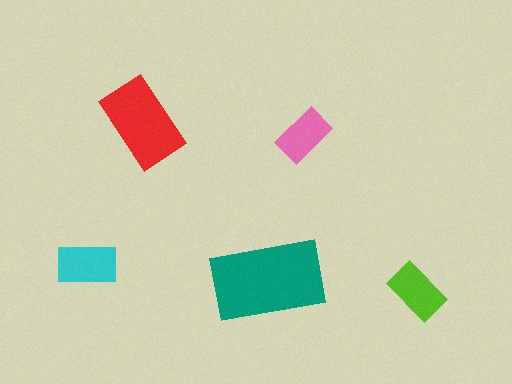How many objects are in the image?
There are 5 objects in the image.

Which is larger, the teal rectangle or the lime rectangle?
The teal one.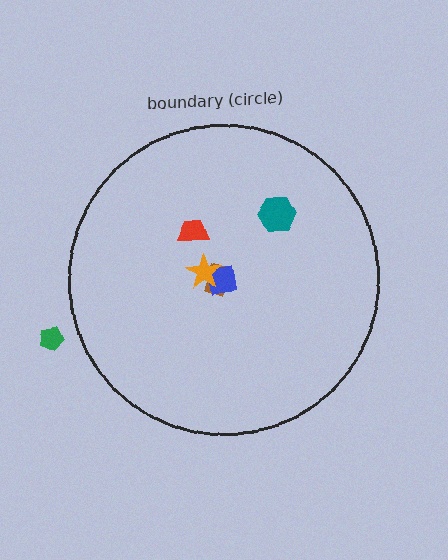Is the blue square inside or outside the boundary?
Inside.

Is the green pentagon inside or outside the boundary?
Outside.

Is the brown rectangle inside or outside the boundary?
Inside.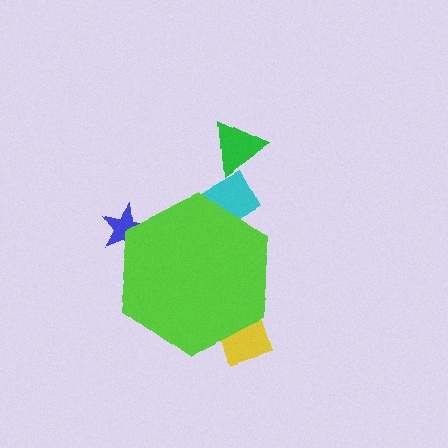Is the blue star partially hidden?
Yes, the blue star is partially hidden behind the lime hexagon.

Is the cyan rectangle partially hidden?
Yes, the cyan rectangle is partially hidden behind the lime hexagon.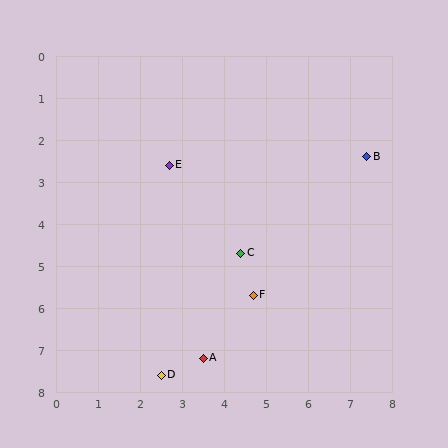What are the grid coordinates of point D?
Point D is at approximately (2.5, 7.6).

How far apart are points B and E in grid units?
Points B and E are about 4.7 grid units apart.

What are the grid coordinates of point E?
Point E is at approximately (2.7, 2.6).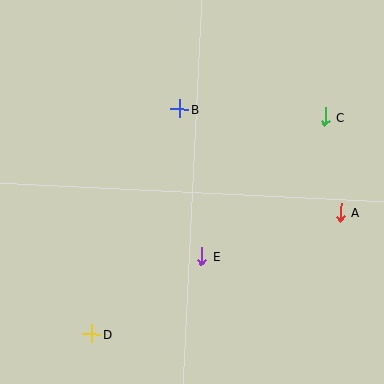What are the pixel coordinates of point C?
Point C is at (325, 117).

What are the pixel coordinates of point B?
Point B is at (180, 109).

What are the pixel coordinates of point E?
Point E is at (202, 256).